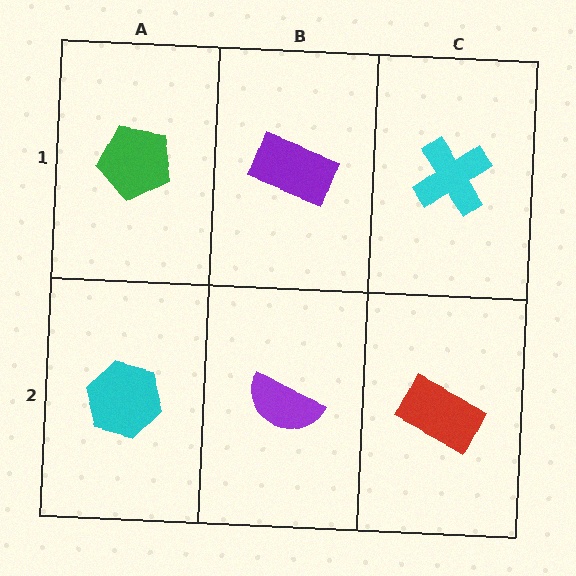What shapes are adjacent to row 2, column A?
A green pentagon (row 1, column A), a purple semicircle (row 2, column B).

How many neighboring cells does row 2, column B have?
3.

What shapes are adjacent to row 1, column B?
A purple semicircle (row 2, column B), a green pentagon (row 1, column A), a cyan cross (row 1, column C).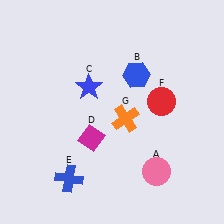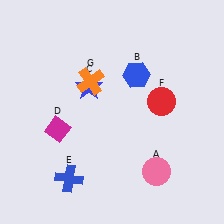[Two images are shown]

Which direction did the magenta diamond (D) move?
The magenta diamond (D) moved left.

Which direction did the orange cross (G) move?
The orange cross (G) moved up.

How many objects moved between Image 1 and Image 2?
2 objects moved between the two images.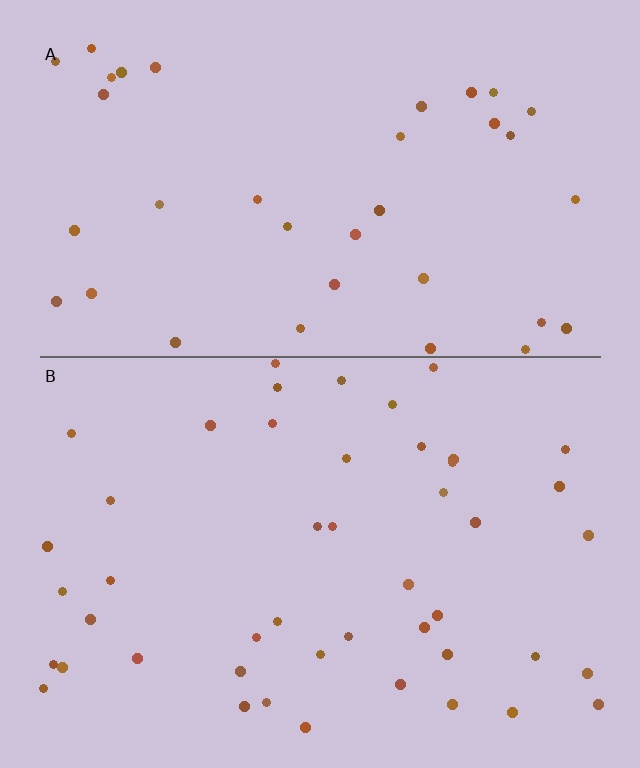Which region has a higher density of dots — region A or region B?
B (the bottom).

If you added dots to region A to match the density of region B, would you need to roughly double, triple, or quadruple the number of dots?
Approximately double.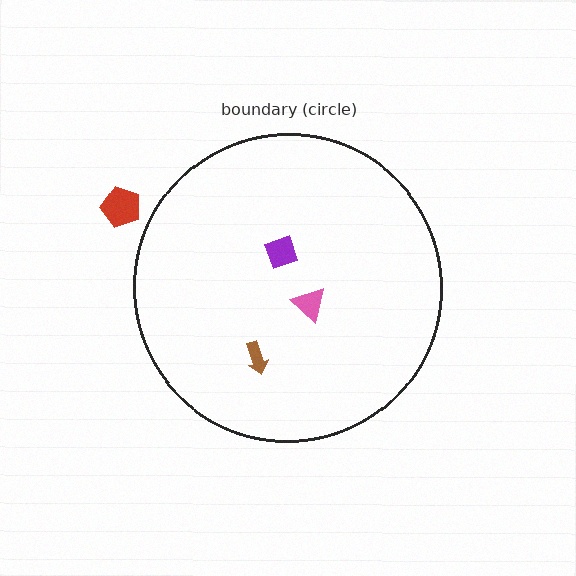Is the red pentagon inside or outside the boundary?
Outside.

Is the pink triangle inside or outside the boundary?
Inside.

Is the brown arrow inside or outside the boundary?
Inside.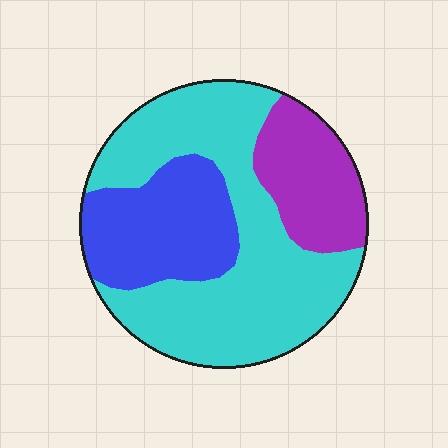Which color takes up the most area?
Cyan, at roughly 55%.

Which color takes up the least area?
Purple, at roughly 20%.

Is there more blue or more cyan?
Cyan.